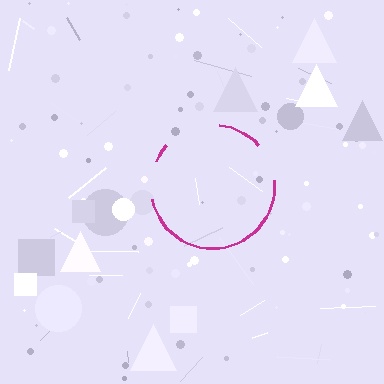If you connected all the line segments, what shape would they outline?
They would outline a circle.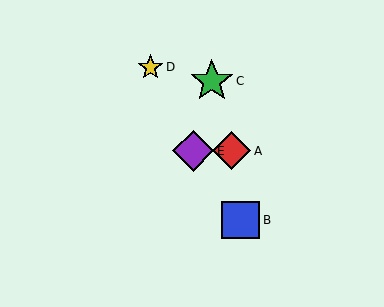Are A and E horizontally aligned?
Yes, both are at y≈151.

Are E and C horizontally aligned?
No, E is at y≈151 and C is at y≈81.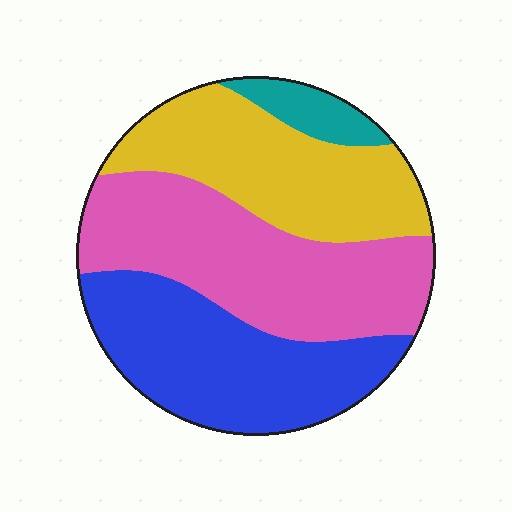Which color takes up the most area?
Pink, at roughly 35%.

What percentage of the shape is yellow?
Yellow covers roughly 30% of the shape.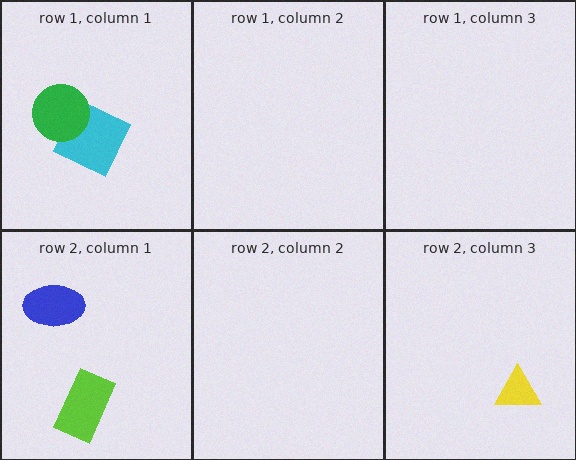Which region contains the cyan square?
The row 1, column 1 region.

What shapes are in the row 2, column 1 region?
The blue ellipse, the lime rectangle.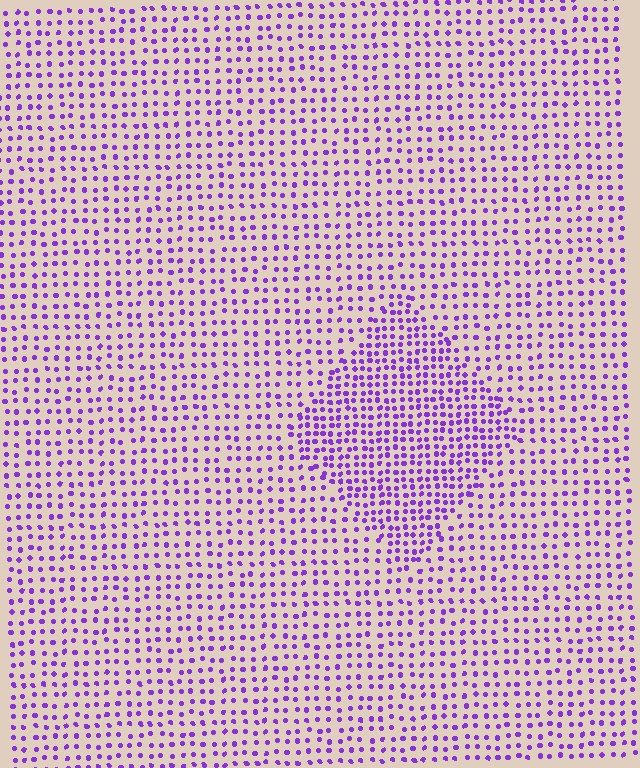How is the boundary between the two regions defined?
The boundary is defined by a change in element density (approximately 1.7x ratio). All elements are the same color, size, and shape.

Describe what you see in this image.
The image contains small purple elements arranged at two different densities. A diamond-shaped region is visible where the elements are more densely packed than the surrounding area.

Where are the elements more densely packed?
The elements are more densely packed inside the diamond boundary.